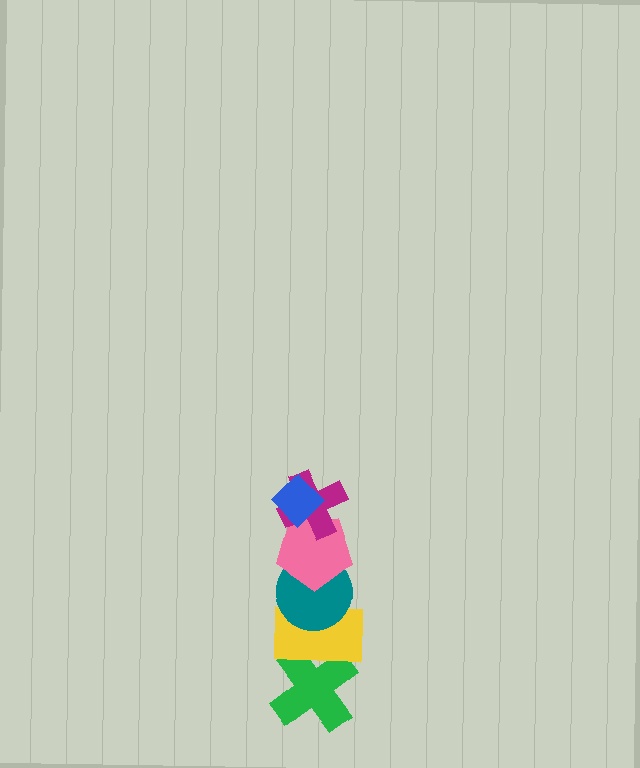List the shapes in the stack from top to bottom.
From top to bottom: the blue diamond, the magenta cross, the pink pentagon, the teal circle, the yellow rectangle, the green cross.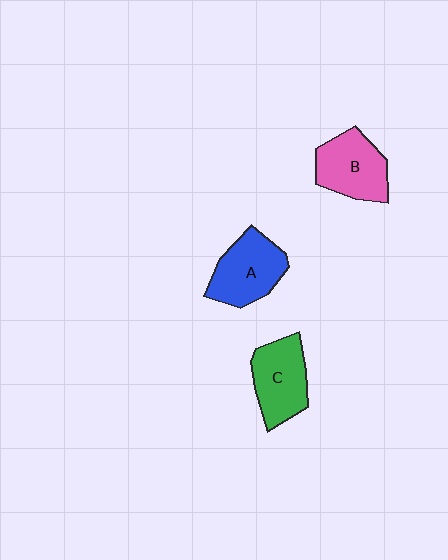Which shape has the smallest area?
Shape C (green).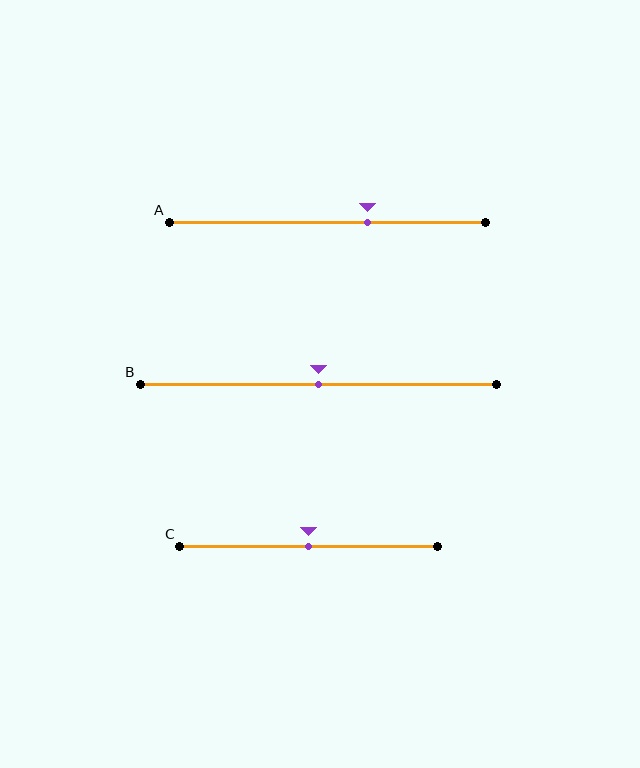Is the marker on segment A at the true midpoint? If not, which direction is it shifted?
No, the marker on segment A is shifted to the right by about 13% of the segment length.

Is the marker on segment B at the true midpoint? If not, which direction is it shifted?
Yes, the marker on segment B is at the true midpoint.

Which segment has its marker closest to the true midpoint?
Segment B has its marker closest to the true midpoint.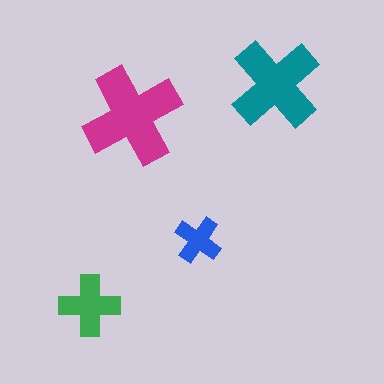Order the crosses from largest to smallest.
the magenta one, the teal one, the green one, the blue one.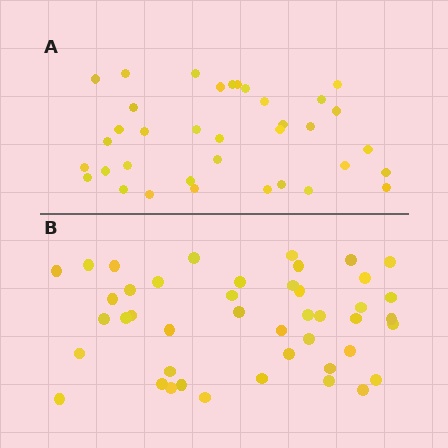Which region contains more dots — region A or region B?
Region B (the bottom region) has more dots.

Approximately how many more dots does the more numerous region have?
Region B has roughly 8 or so more dots than region A.